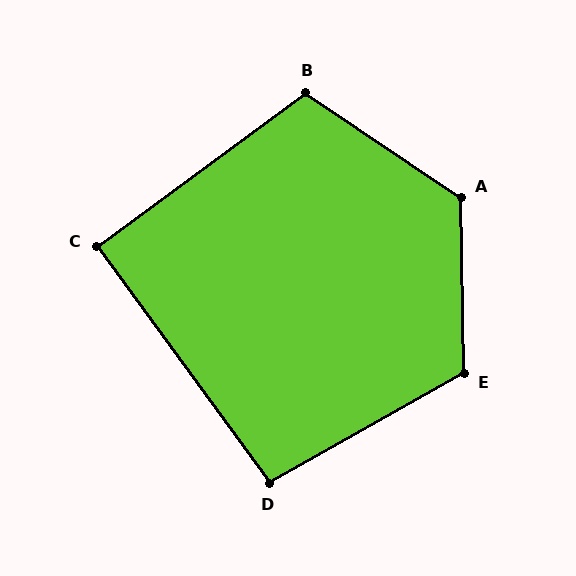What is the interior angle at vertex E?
Approximately 119 degrees (obtuse).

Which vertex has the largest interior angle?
A, at approximately 125 degrees.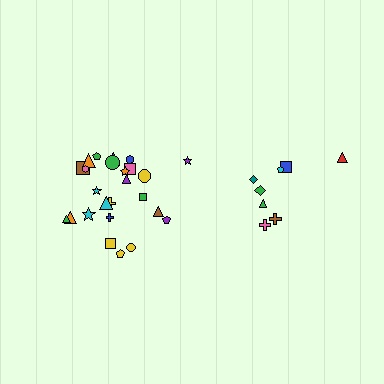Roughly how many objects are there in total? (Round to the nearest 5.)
Roughly 35 objects in total.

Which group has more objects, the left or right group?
The left group.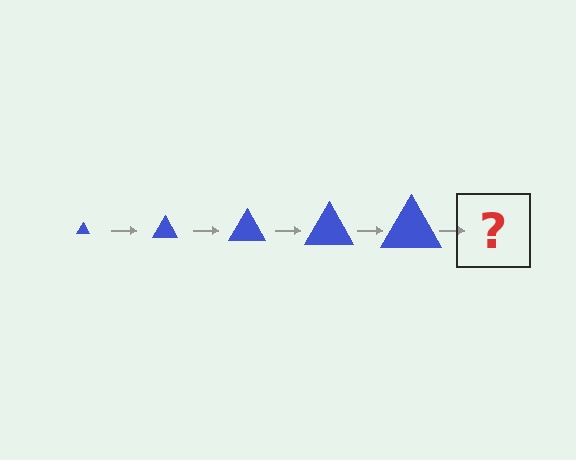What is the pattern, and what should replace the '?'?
The pattern is that the triangle gets progressively larger each step. The '?' should be a blue triangle, larger than the previous one.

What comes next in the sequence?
The next element should be a blue triangle, larger than the previous one.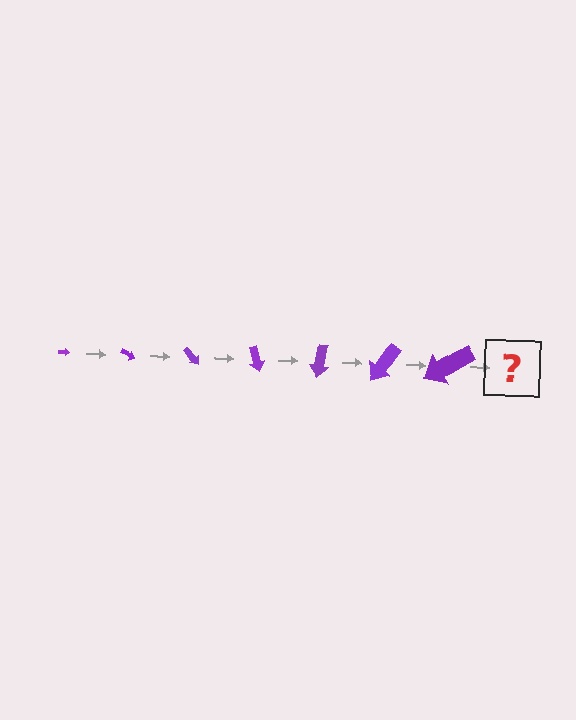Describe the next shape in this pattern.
It should be an arrow, larger than the previous one and rotated 175 degrees from the start.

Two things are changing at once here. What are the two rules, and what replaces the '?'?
The two rules are that the arrow grows larger each step and it rotates 25 degrees each step. The '?' should be an arrow, larger than the previous one and rotated 175 degrees from the start.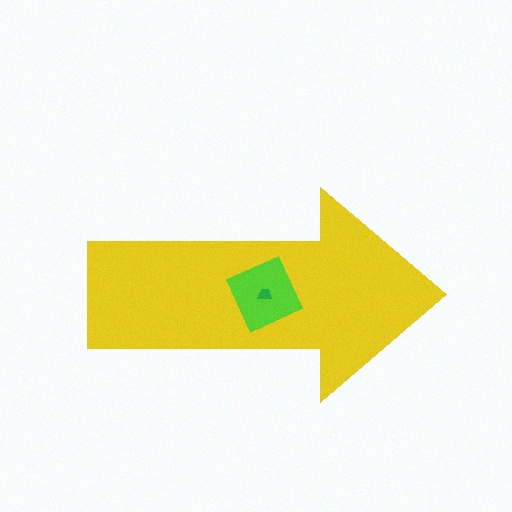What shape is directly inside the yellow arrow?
The lime square.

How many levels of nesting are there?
3.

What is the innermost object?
The green trapezoid.